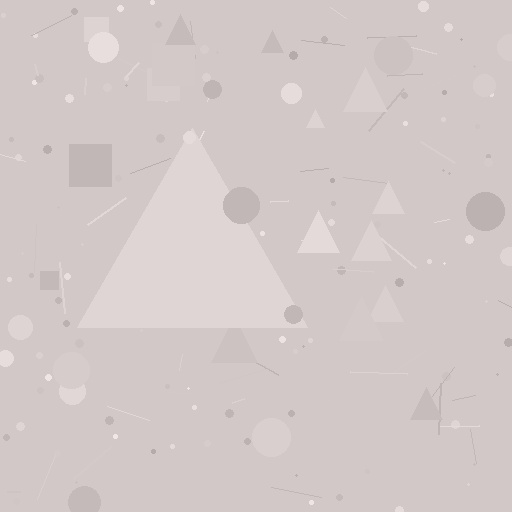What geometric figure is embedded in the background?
A triangle is embedded in the background.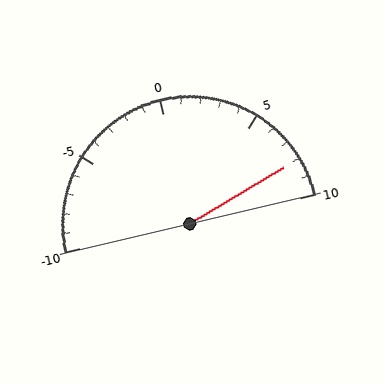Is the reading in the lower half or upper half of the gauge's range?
The reading is in the upper half of the range (-10 to 10).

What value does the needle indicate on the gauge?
The needle indicates approximately 8.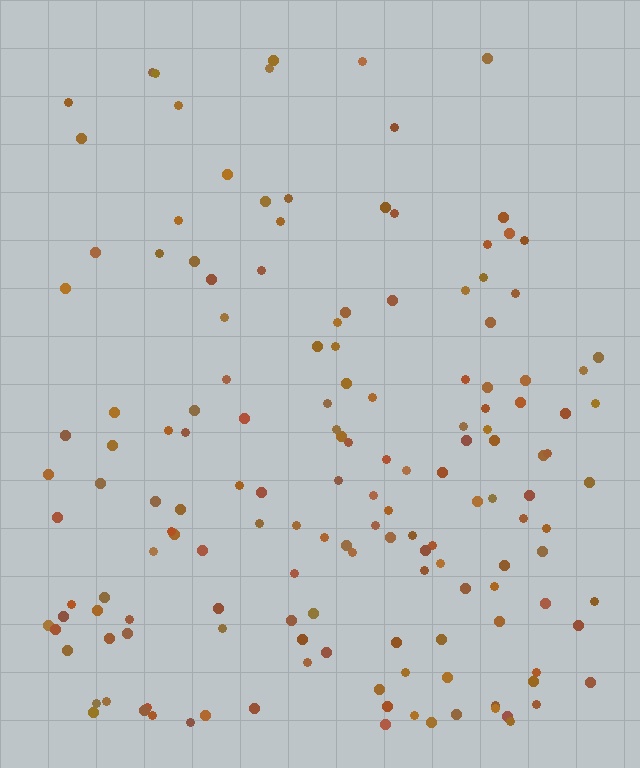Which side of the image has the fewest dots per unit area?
The top.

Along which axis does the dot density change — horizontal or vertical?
Vertical.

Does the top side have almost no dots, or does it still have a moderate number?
Still a moderate number, just noticeably fewer than the bottom.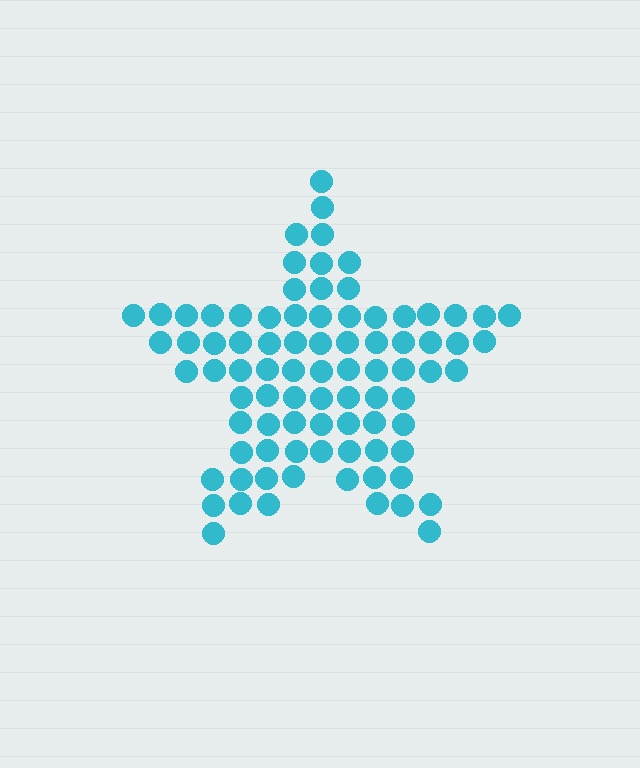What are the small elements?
The small elements are circles.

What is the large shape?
The large shape is a star.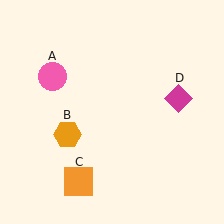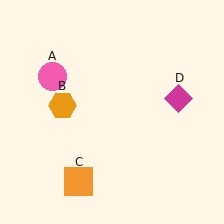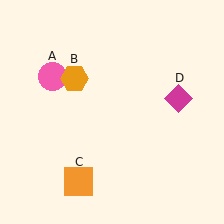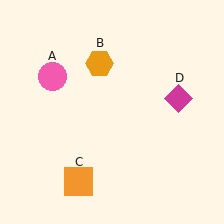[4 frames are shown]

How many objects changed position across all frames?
1 object changed position: orange hexagon (object B).